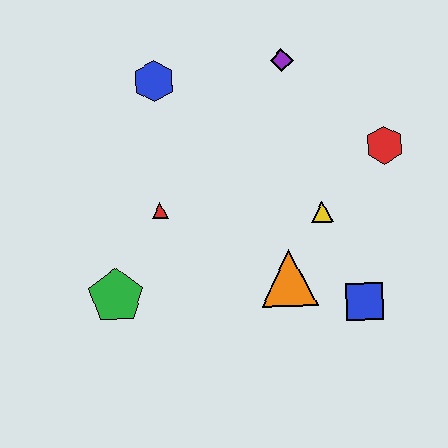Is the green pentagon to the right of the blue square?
No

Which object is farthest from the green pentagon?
The red hexagon is farthest from the green pentagon.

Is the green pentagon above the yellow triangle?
No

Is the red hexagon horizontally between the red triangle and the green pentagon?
No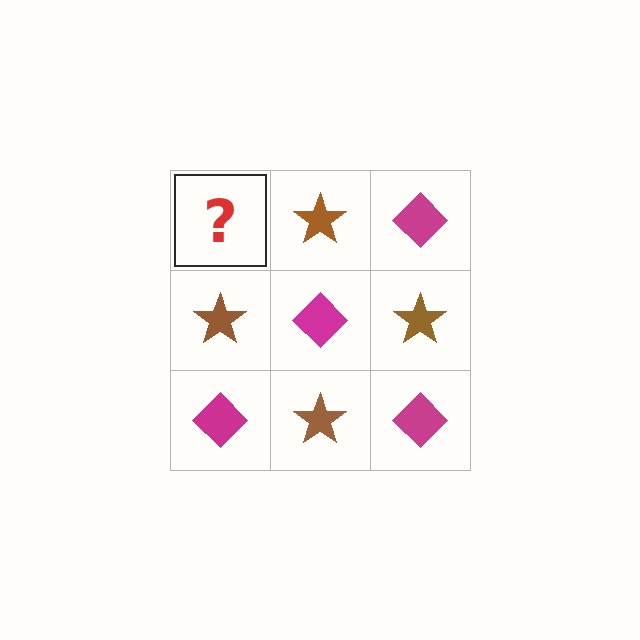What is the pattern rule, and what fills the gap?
The rule is that it alternates magenta diamond and brown star in a checkerboard pattern. The gap should be filled with a magenta diamond.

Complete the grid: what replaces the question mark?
The question mark should be replaced with a magenta diamond.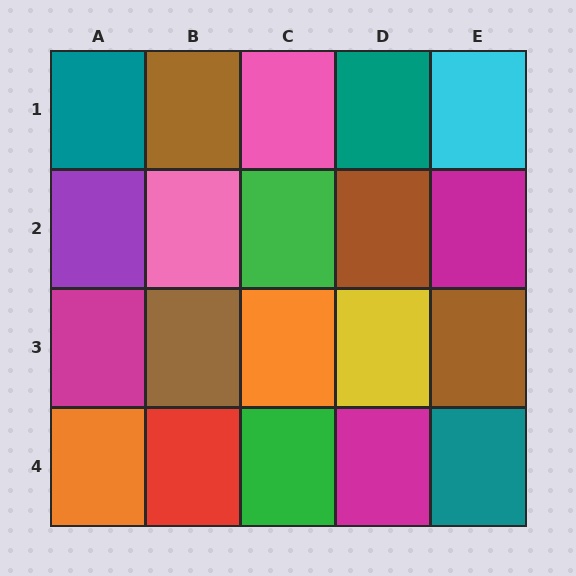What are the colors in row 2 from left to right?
Purple, pink, green, brown, magenta.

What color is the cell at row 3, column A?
Magenta.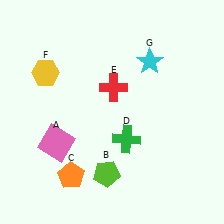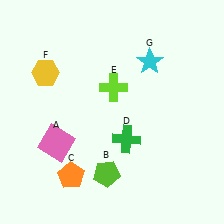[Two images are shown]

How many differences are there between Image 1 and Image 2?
There is 1 difference between the two images.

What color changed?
The cross (E) changed from red in Image 1 to lime in Image 2.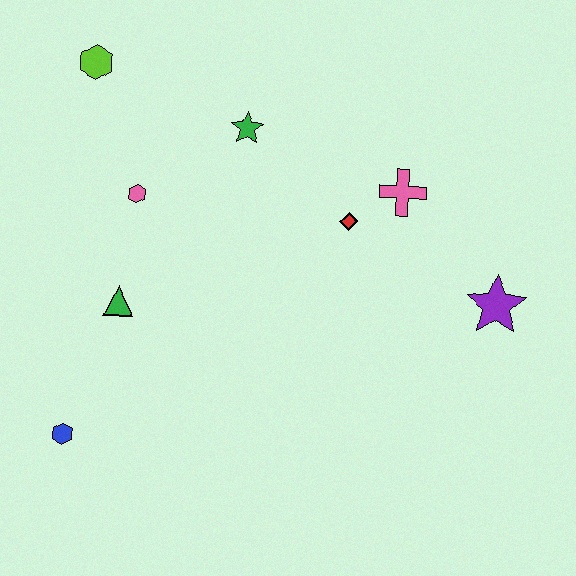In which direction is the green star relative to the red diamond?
The green star is to the left of the red diamond.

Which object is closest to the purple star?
The pink cross is closest to the purple star.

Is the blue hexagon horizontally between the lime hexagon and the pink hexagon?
No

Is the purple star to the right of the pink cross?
Yes